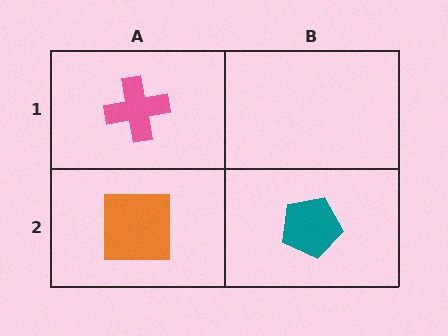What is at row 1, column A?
A pink cross.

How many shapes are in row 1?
1 shape.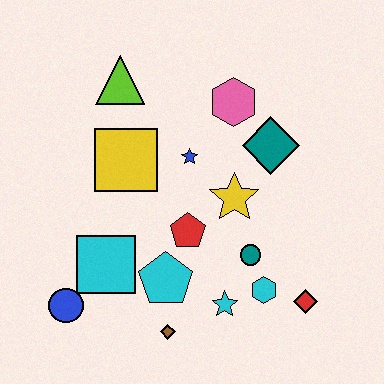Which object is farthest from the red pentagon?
The lime triangle is farthest from the red pentagon.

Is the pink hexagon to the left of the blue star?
No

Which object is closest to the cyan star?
The cyan hexagon is closest to the cyan star.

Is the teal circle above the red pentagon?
No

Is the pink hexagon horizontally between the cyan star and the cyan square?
No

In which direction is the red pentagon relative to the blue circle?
The red pentagon is to the right of the blue circle.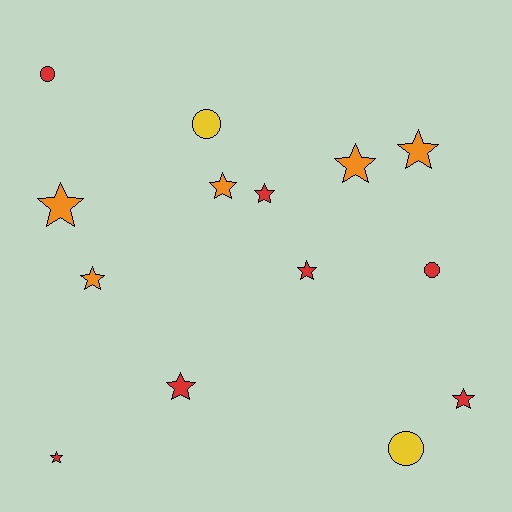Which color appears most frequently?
Red, with 7 objects.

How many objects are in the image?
There are 14 objects.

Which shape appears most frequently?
Star, with 10 objects.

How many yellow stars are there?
There are no yellow stars.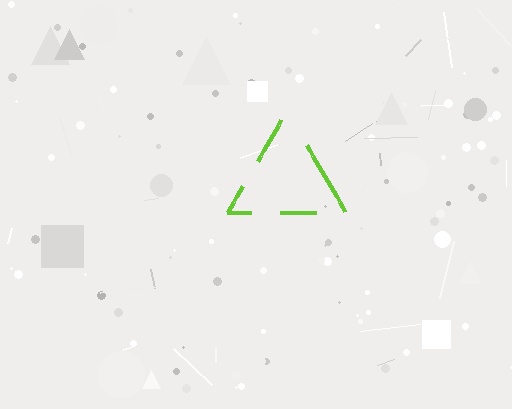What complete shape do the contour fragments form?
The contour fragments form a triangle.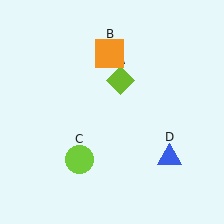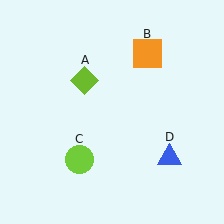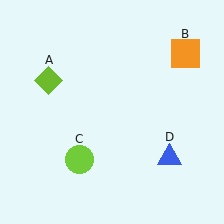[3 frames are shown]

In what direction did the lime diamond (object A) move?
The lime diamond (object A) moved left.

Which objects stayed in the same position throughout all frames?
Lime circle (object C) and blue triangle (object D) remained stationary.